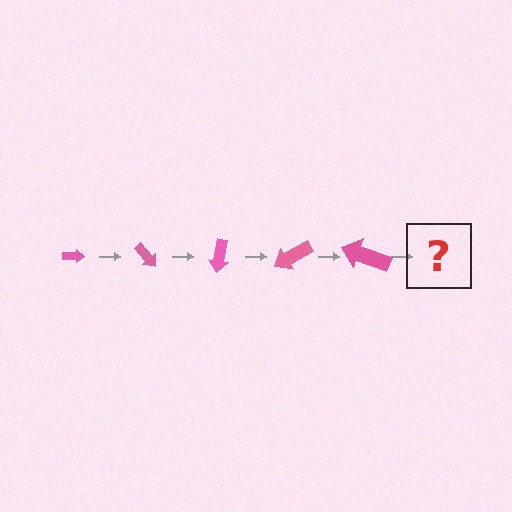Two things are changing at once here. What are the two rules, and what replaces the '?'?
The two rules are that the arrow grows larger each step and it rotates 50 degrees each step. The '?' should be an arrow, larger than the previous one and rotated 250 degrees from the start.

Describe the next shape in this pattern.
It should be an arrow, larger than the previous one and rotated 250 degrees from the start.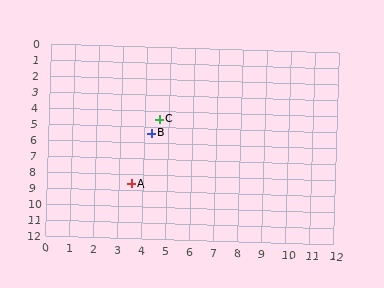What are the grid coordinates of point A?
Point A is at approximately (3.5, 8.6).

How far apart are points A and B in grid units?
Points A and B are about 3.3 grid units apart.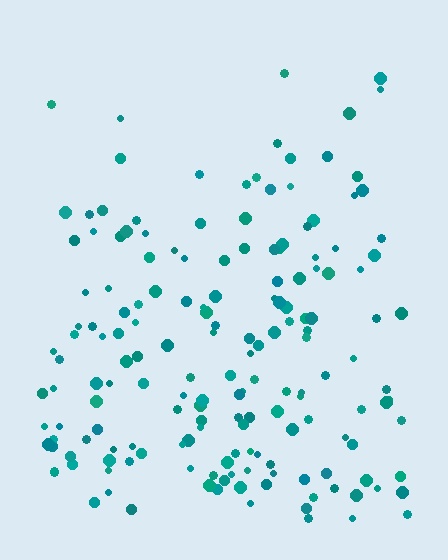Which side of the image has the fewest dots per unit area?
The top.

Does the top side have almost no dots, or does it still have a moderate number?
Still a moderate number, just noticeably fewer than the bottom.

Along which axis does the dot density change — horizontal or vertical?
Vertical.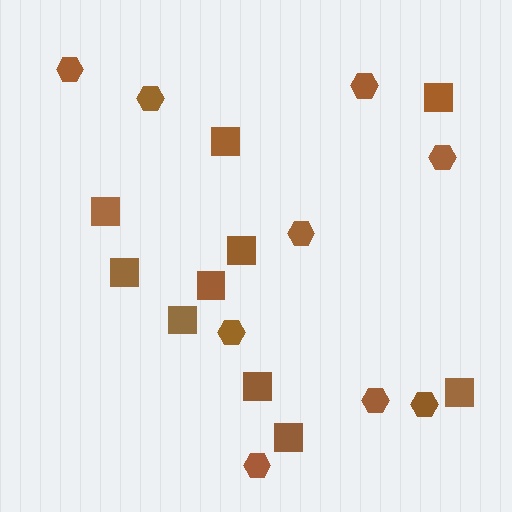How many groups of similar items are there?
There are 2 groups: one group of squares (10) and one group of hexagons (9).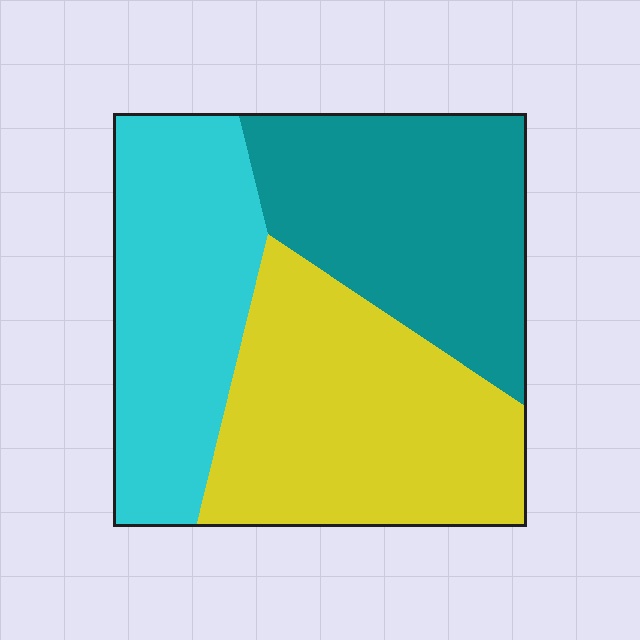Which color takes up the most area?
Yellow, at roughly 35%.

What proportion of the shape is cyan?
Cyan takes up about one third (1/3) of the shape.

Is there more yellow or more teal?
Yellow.